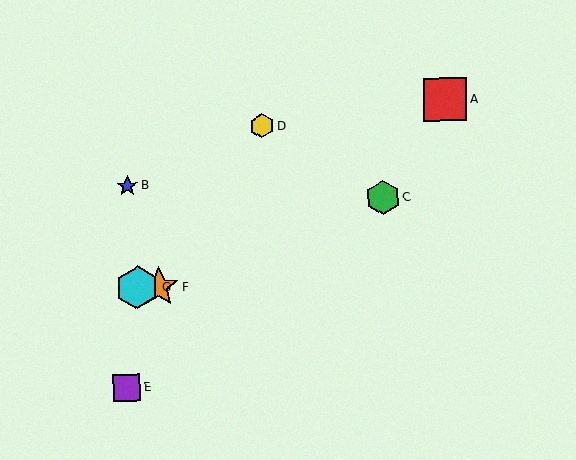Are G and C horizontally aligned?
No, G is at y≈288 and C is at y≈198.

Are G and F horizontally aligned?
Yes, both are at y≈288.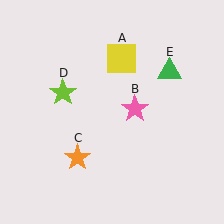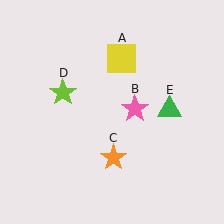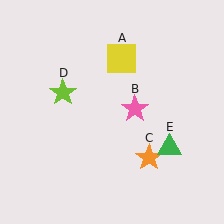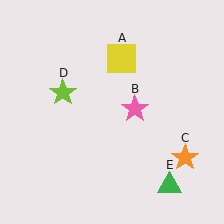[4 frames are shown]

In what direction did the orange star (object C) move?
The orange star (object C) moved right.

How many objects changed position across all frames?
2 objects changed position: orange star (object C), green triangle (object E).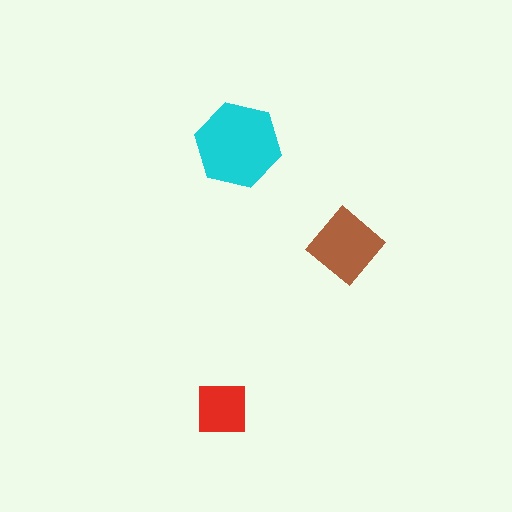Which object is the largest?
The cyan hexagon.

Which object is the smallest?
The red square.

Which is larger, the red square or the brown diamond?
The brown diamond.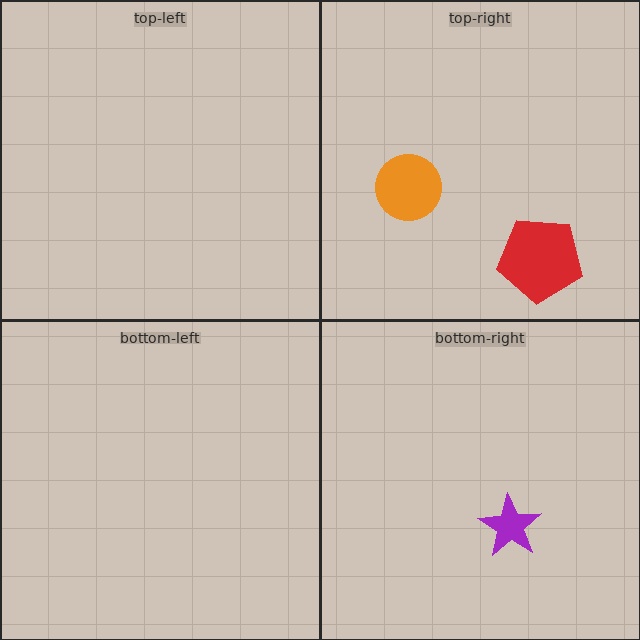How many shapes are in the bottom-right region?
1.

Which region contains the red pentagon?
The top-right region.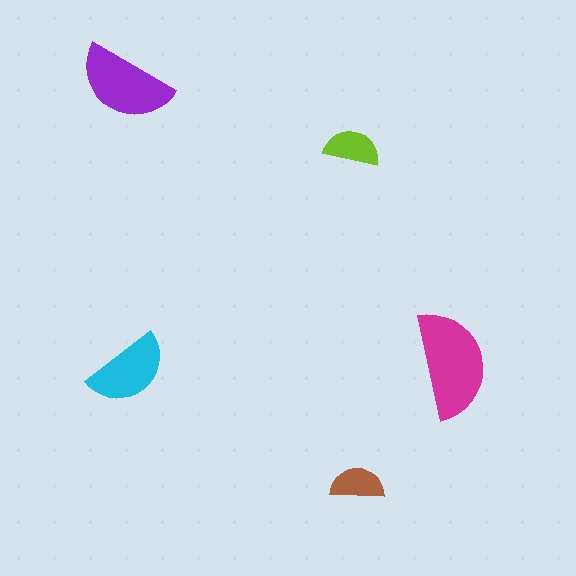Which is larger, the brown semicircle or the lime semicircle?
The lime one.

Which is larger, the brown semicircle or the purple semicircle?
The purple one.